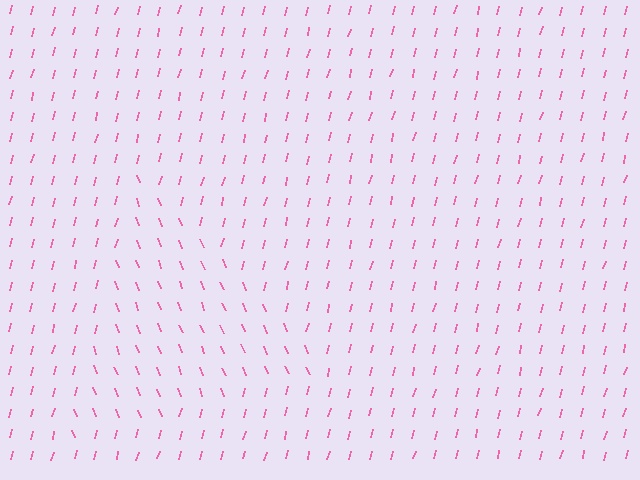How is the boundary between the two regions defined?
The boundary is defined purely by a change in line orientation (approximately 36 degrees difference). All lines are the same color and thickness.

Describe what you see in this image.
The image is filled with small pink line segments. A triangle region in the image has lines oriented differently from the surrounding lines, creating a visible texture boundary.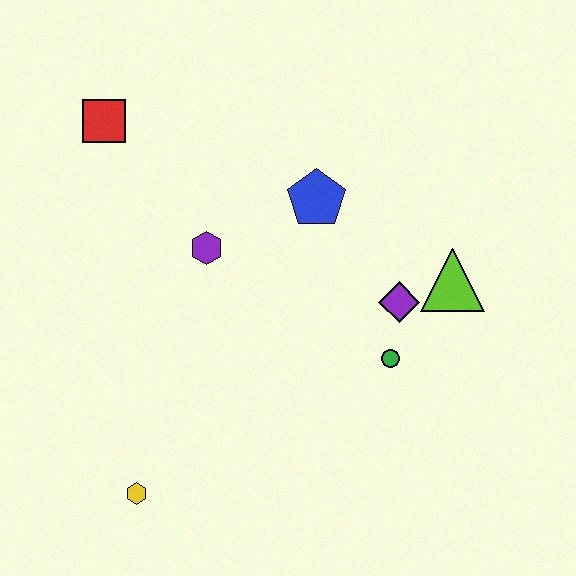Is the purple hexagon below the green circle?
No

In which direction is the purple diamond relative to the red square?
The purple diamond is to the right of the red square.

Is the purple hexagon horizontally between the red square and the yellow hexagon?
No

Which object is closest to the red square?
The purple hexagon is closest to the red square.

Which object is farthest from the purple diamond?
The red square is farthest from the purple diamond.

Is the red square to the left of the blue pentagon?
Yes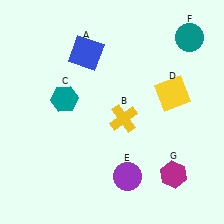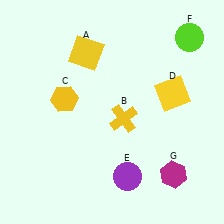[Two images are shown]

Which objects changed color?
A changed from blue to yellow. C changed from teal to yellow. F changed from teal to lime.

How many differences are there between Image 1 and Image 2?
There are 3 differences between the two images.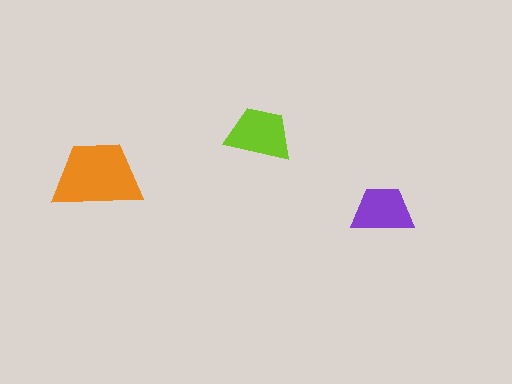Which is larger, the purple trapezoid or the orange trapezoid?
The orange one.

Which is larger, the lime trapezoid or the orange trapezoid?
The orange one.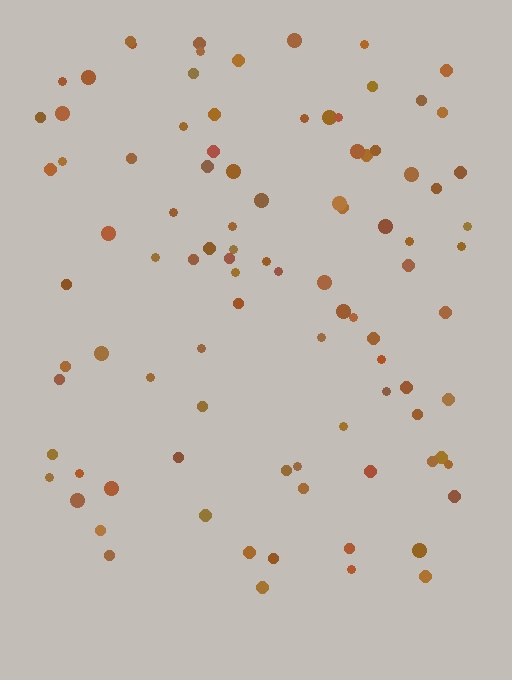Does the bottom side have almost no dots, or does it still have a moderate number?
Still a moderate number, just noticeably fewer than the top.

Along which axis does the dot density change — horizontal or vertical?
Vertical.